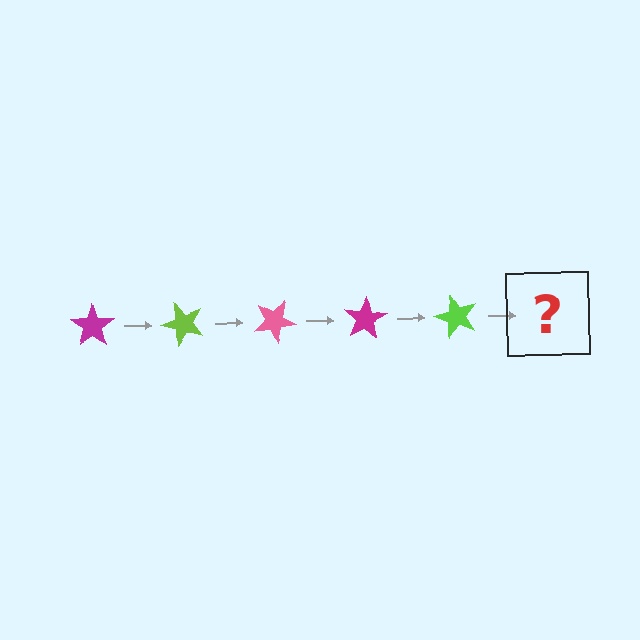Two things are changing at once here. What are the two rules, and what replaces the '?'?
The two rules are that it rotates 50 degrees each step and the color cycles through magenta, lime, and pink. The '?' should be a pink star, rotated 250 degrees from the start.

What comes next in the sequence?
The next element should be a pink star, rotated 250 degrees from the start.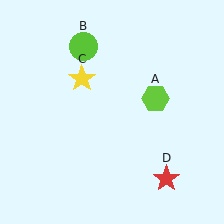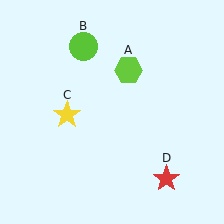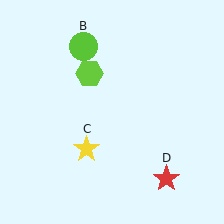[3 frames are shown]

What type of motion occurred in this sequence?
The lime hexagon (object A), yellow star (object C) rotated counterclockwise around the center of the scene.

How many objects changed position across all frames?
2 objects changed position: lime hexagon (object A), yellow star (object C).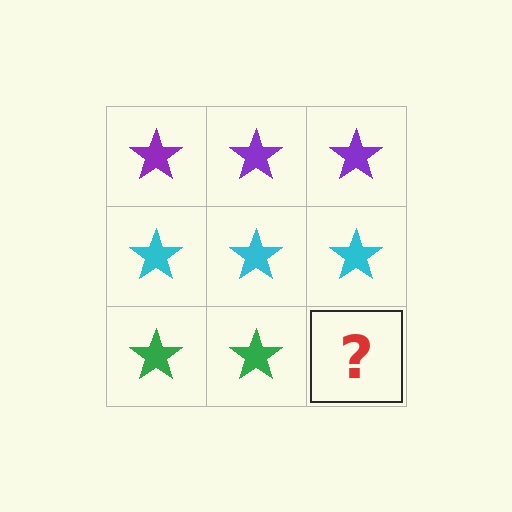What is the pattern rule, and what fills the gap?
The rule is that each row has a consistent color. The gap should be filled with a green star.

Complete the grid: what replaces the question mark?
The question mark should be replaced with a green star.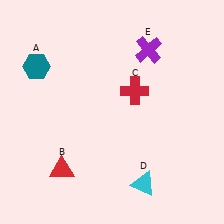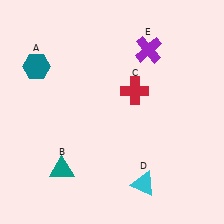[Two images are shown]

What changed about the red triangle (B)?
In Image 1, B is red. In Image 2, it changed to teal.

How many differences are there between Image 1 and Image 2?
There is 1 difference between the two images.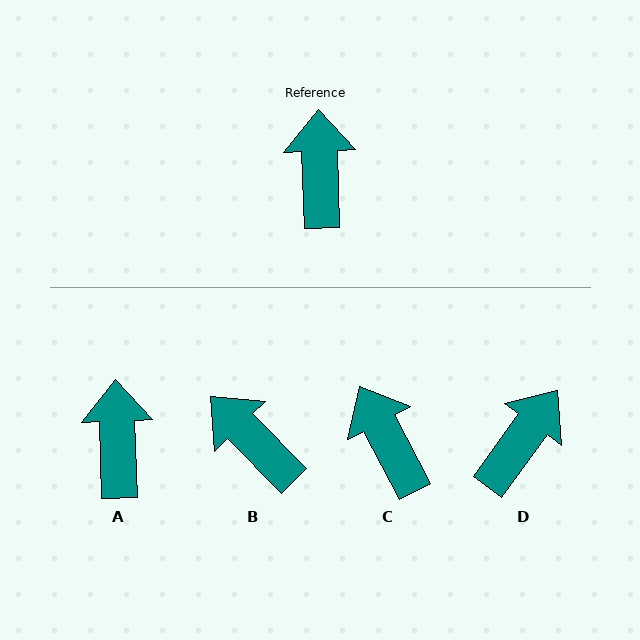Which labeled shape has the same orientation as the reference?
A.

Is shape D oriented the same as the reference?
No, it is off by about 38 degrees.